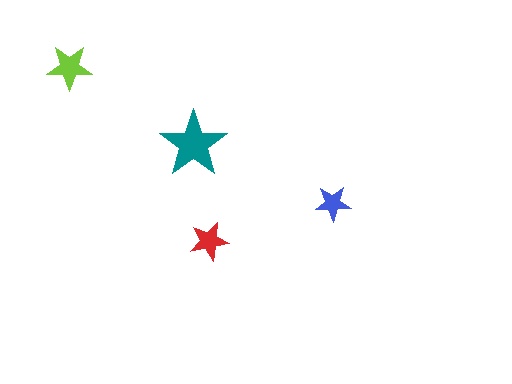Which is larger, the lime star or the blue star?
The lime one.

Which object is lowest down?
The red star is bottommost.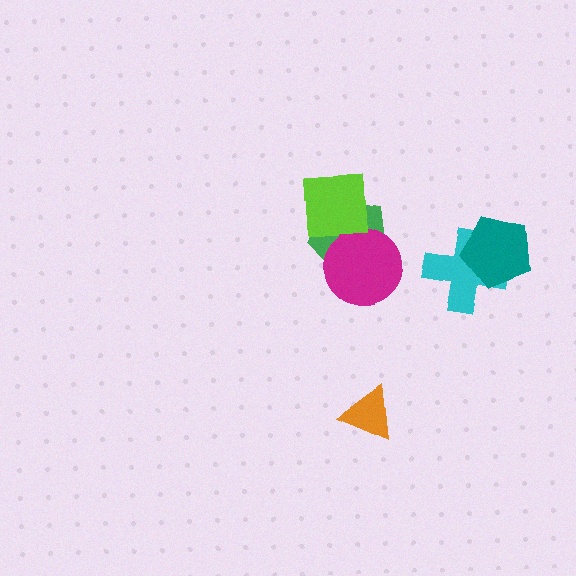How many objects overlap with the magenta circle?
1 object overlaps with the magenta circle.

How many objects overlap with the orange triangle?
0 objects overlap with the orange triangle.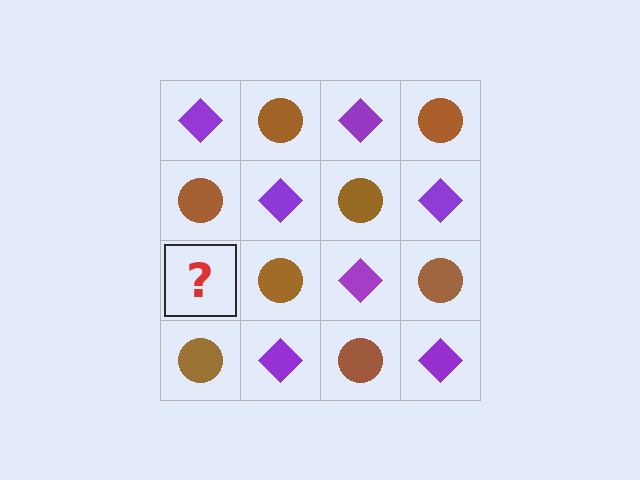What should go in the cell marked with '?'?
The missing cell should contain a purple diamond.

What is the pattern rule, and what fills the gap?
The rule is that it alternates purple diamond and brown circle in a checkerboard pattern. The gap should be filled with a purple diamond.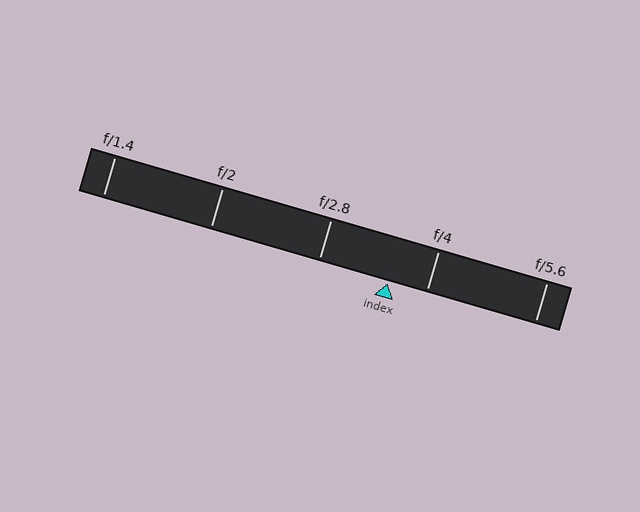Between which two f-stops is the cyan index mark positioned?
The index mark is between f/2.8 and f/4.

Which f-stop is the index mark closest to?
The index mark is closest to f/4.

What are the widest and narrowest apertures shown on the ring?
The widest aperture shown is f/1.4 and the narrowest is f/5.6.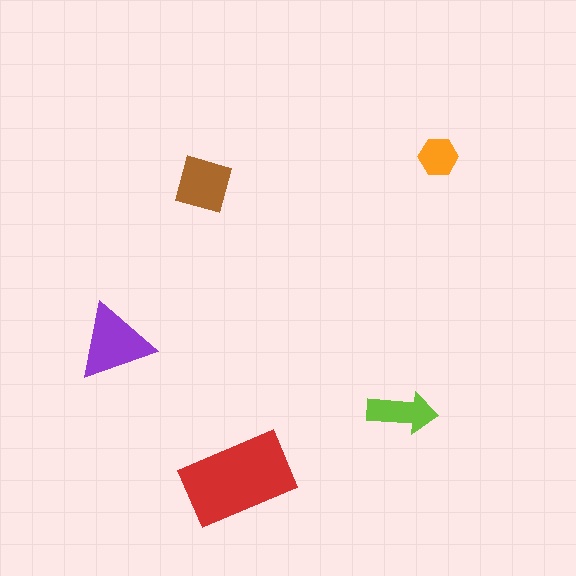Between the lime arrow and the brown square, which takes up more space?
The brown square.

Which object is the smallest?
The orange hexagon.